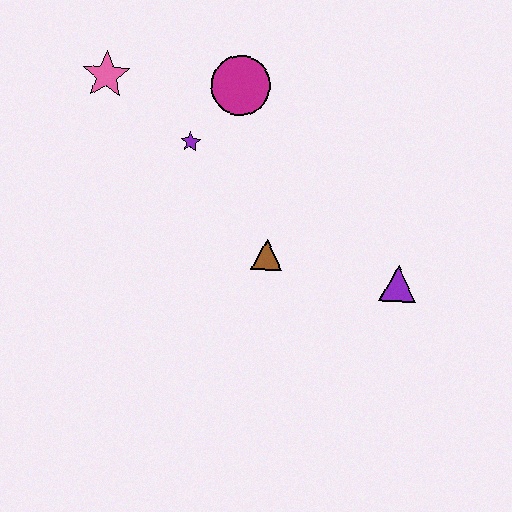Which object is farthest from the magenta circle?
The purple triangle is farthest from the magenta circle.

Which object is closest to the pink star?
The purple star is closest to the pink star.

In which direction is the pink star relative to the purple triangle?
The pink star is to the left of the purple triangle.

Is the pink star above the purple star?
Yes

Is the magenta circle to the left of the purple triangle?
Yes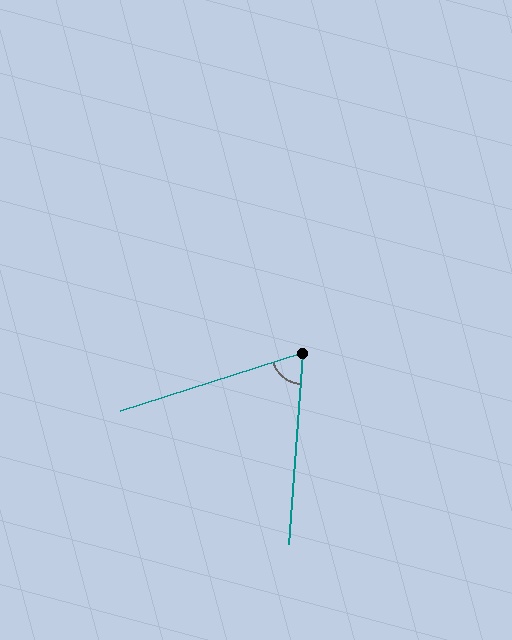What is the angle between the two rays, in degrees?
Approximately 68 degrees.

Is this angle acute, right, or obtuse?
It is acute.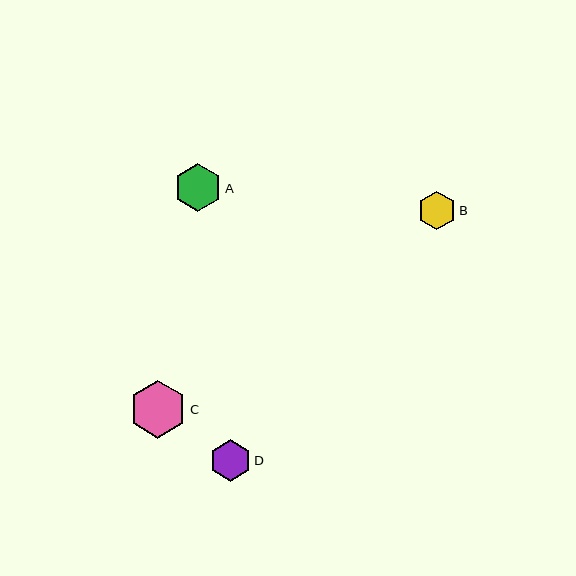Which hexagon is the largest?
Hexagon C is the largest with a size of approximately 58 pixels.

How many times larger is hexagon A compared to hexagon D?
Hexagon A is approximately 1.2 times the size of hexagon D.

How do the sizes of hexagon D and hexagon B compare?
Hexagon D and hexagon B are approximately the same size.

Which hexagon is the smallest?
Hexagon B is the smallest with a size of approximately 38 pixels.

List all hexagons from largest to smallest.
From largest to smallest: C, A, D, B.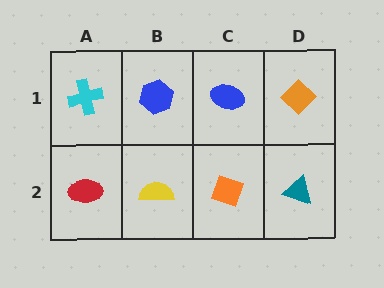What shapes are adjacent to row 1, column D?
A teal triangle (row 2, column D), a blue ellipse (row 1, column C).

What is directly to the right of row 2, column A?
A yellow semicircle.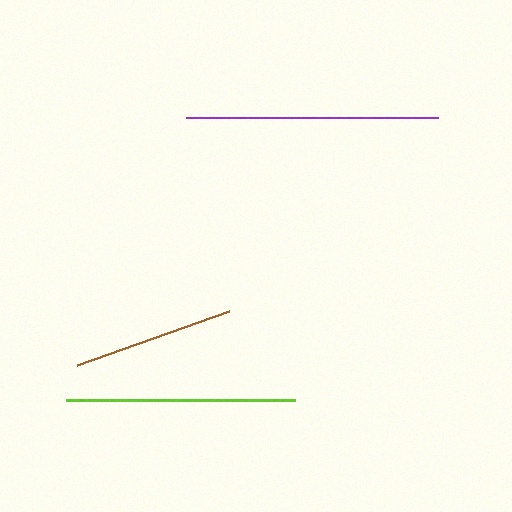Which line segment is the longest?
The purple line is the longest at approximately 252 pixels.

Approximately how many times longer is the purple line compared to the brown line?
The purple line is approximately 1.6 times the length of the brown line.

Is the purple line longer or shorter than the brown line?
The purple line is longer than the brown line.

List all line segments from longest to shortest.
From longest to shortest: purple, lime, brown.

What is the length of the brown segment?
The brown segment is approximately 161 pixels long.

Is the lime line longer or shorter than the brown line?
The lime line is longer than the brown line.